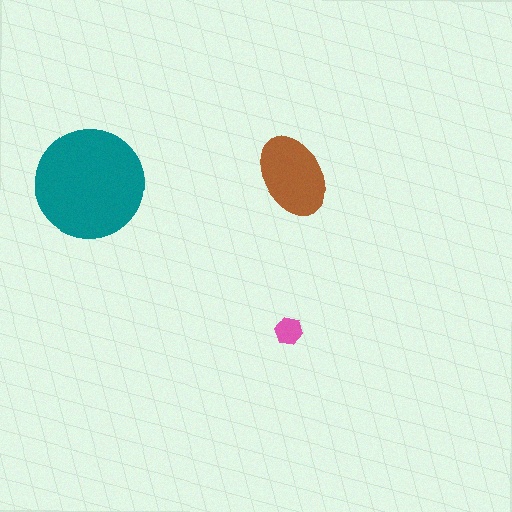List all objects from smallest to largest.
The pink hexagon, the brown ellipse, the teal circle.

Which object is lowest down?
The pink hexagon is bottommost.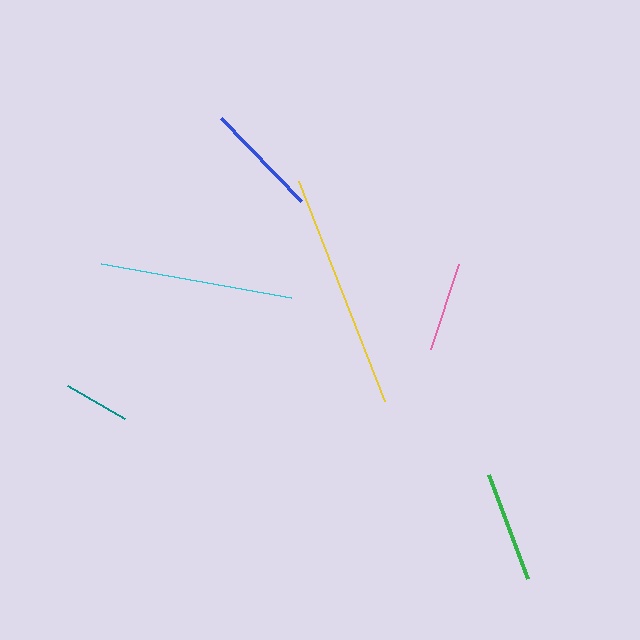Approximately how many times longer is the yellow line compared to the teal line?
The yellow line is approximately 3.6 times the length of the teal line.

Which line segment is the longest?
The yellow line is the longest at approximately 237 pixels.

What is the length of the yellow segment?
The yellow segment is approximately 237 pixels long.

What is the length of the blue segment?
The blue segment is approximately 115 pixels long.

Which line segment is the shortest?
The teal line is the shortest at approximately 66 pixels.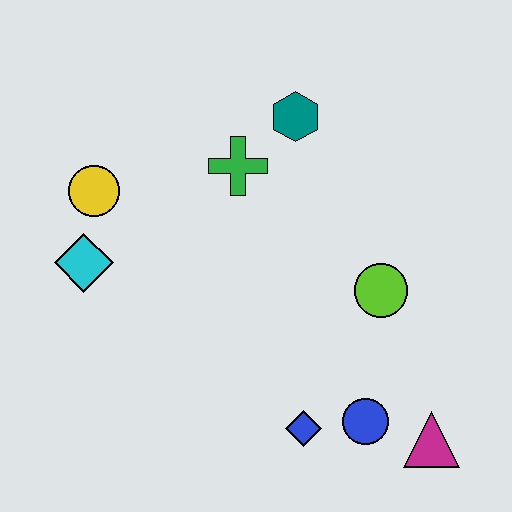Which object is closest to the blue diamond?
The blue circle is closest to the blue diamond.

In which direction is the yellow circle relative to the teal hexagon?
The yellow circle is to the left of the teal hexagon.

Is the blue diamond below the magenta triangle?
No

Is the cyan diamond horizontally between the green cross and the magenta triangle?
No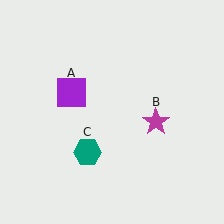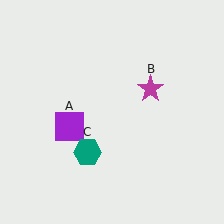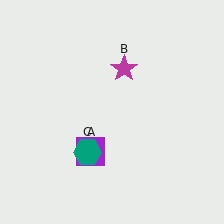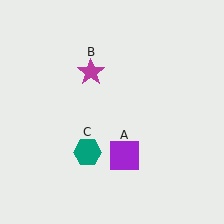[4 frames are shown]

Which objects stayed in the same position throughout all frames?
Teal hexagon (object C) remained stationary.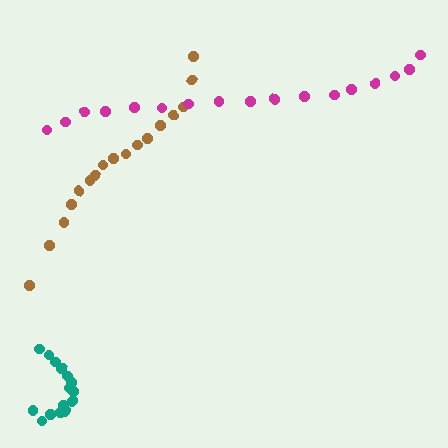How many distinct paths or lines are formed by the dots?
There are 3 distinct paths.